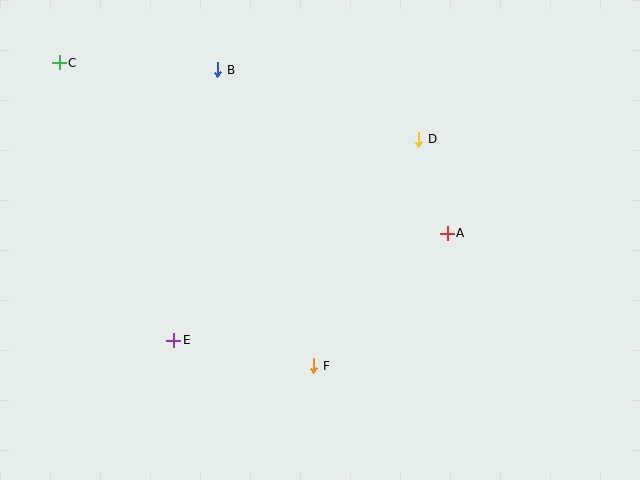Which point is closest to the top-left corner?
Point C is closest to the top-left corner.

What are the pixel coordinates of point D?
Point D is at (419, 139).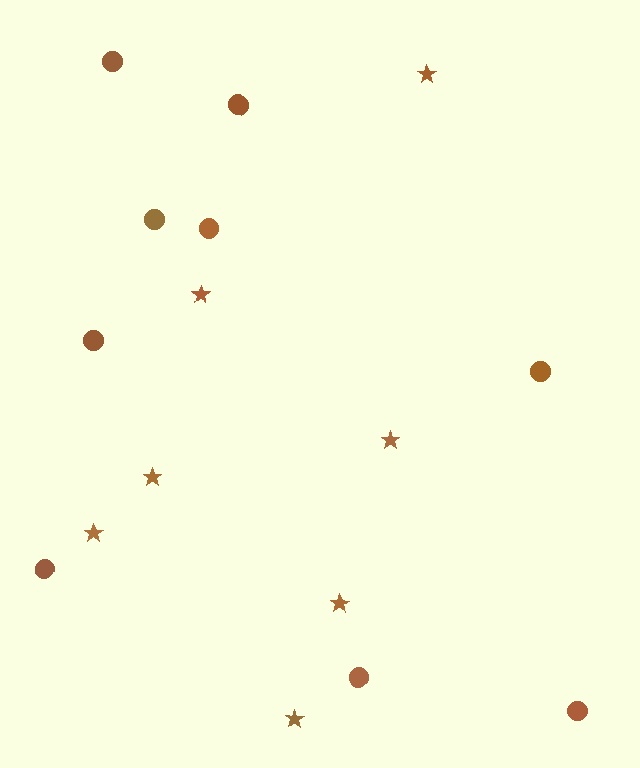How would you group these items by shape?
There are 2 groups: one group of circles (9) and one group of stars (7).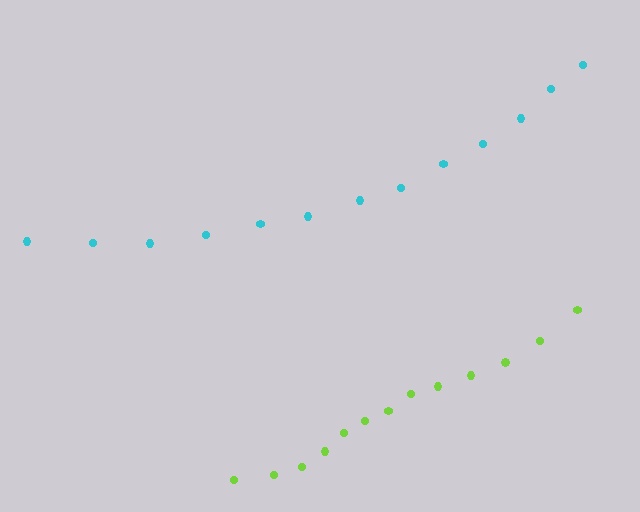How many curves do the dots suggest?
There are 2 distinct paths.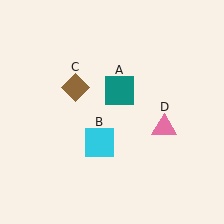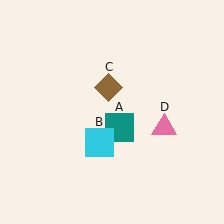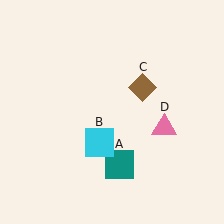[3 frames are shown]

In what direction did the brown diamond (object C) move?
The brown diamond (object C) moved right.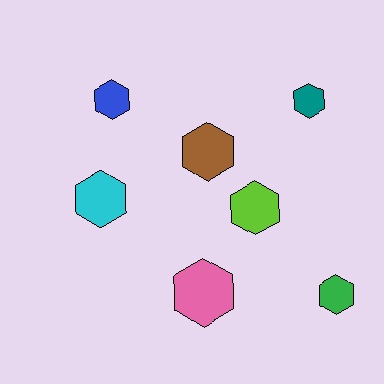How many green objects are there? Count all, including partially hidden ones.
There is 1 green object.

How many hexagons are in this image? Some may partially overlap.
There are 7 hexagons.